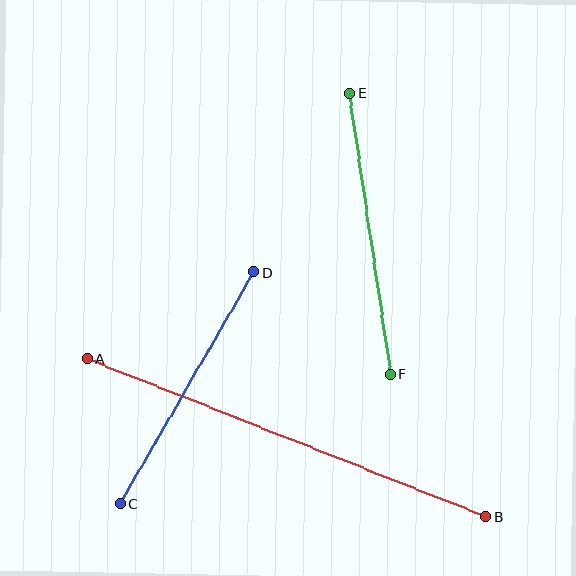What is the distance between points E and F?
The distance is approximately 284 pixels.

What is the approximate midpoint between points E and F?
The midpoint is at approximately (370, 234) pixels.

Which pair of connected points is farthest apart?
Points A and B are farthest apart.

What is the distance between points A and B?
The distance is approximately 428 pixels.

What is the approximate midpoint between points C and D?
The midpoint is at approximately (187, 388) pixels.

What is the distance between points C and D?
The distance is approximately 267 pixels.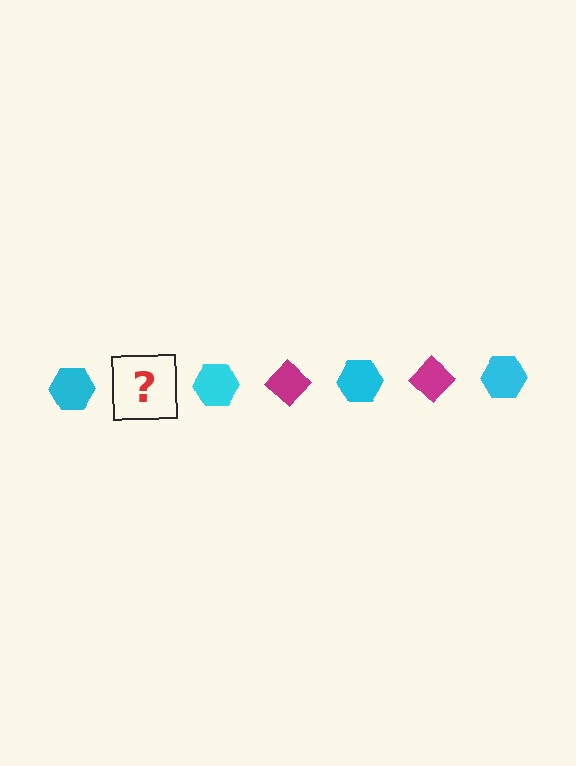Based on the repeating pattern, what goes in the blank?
The blank should be a magenta diamond.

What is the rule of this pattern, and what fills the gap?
The rule is that the pattern alternates between cyan hexagon and magenta diamond. The gap should be filled with a magenta diamond.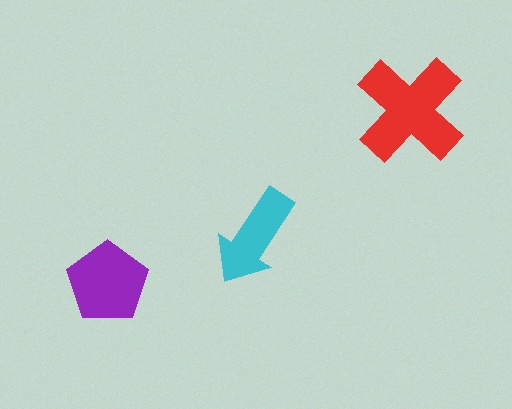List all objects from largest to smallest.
The red cross, the purple pentagon, the cyan arrow.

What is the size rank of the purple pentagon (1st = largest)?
2nd.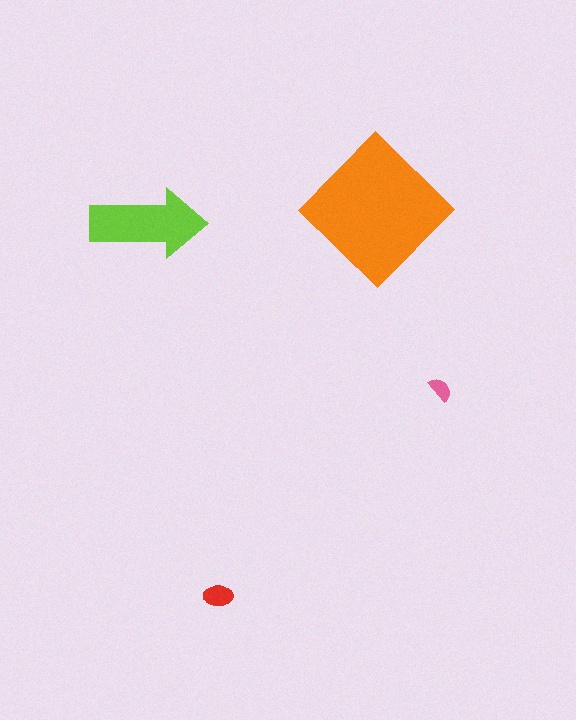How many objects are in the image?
There are 4 objects in the image.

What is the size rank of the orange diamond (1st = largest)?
1st.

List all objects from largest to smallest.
The orange diamond, the lime arrow, the red ellipse, the pink semicircle.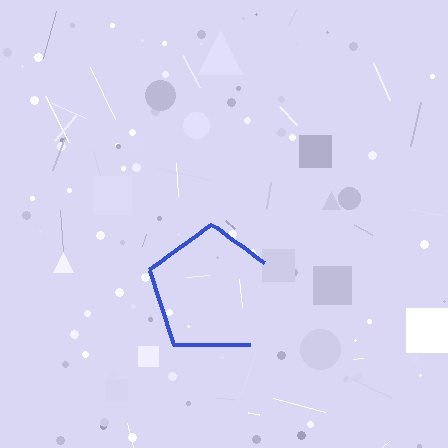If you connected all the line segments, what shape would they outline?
They would outline a pentagon.